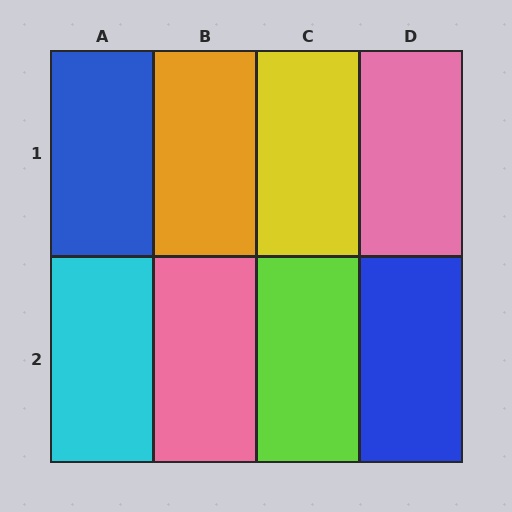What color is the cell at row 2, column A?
Cyan.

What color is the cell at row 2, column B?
Pink.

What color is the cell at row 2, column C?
Lime.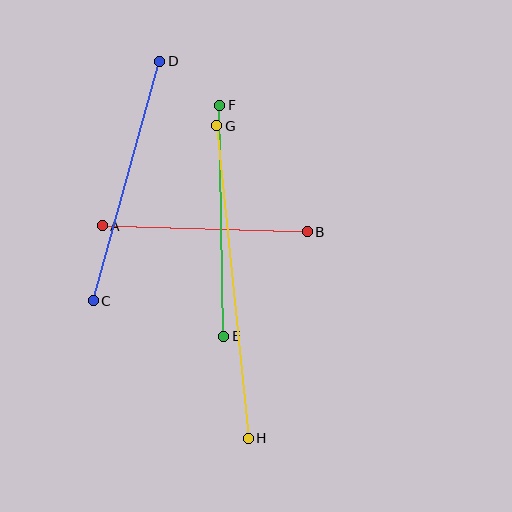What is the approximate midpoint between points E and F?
The midpoint is at approximately (222, 221) pixels.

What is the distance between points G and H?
The distance is approximately 314 pixels.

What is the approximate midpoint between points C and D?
The midpoint is at approximately (127, 181) pixels.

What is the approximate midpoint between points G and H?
The midpoint is at approximately (233, 282) pixels.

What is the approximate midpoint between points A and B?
The midpoint is at approximately (205, 229) pixels.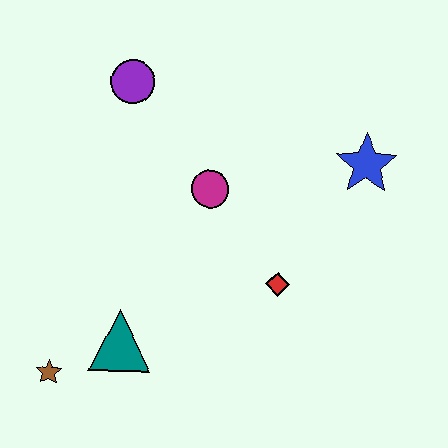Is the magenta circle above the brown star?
Yes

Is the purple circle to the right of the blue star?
No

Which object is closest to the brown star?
The teal triangle is closest to the brown star.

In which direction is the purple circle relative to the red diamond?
The purple circle is above the red diamond.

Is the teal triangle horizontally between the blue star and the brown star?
Yes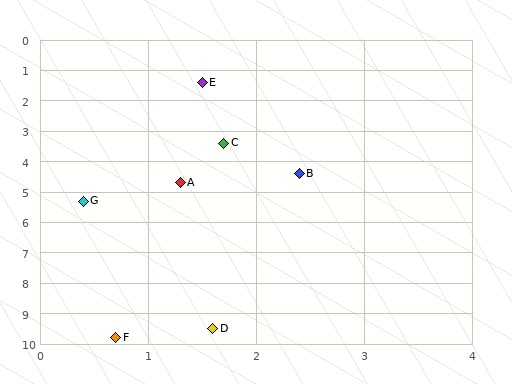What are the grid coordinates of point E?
Point E is at approximately (1.5, 1.4).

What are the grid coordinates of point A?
Point A is at approximately (1.3, 4.7).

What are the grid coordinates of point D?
Point D is at approximately (1.6, 9.5).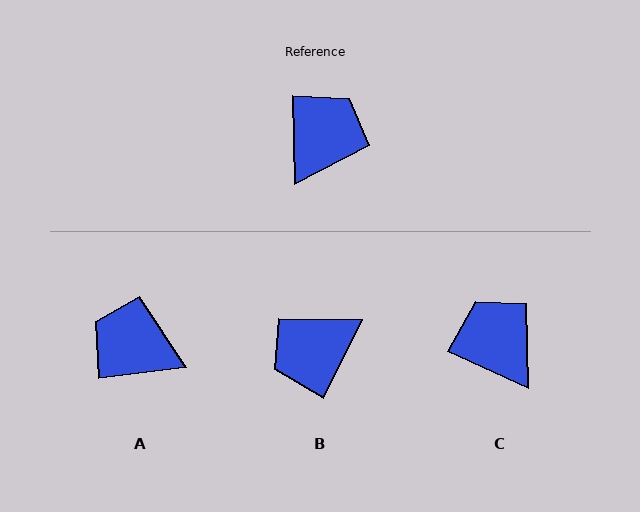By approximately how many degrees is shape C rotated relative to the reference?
Approximately 64 degrees counter-clockwise.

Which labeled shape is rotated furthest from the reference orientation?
B, about 152 degrees away.